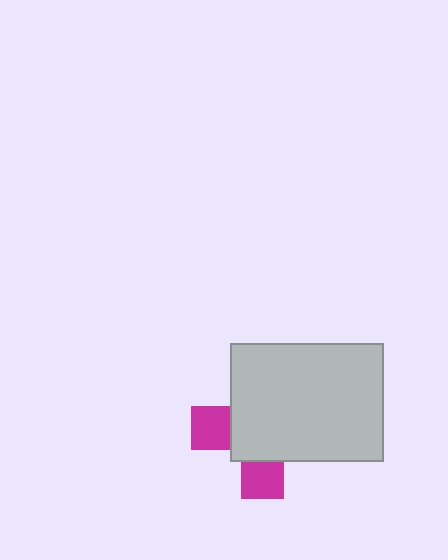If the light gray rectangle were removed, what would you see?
You would see the complete magenta cross.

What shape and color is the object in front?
The object in front is a light gray rectangle.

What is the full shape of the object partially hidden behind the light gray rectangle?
The partially hidden object is a magenta cross.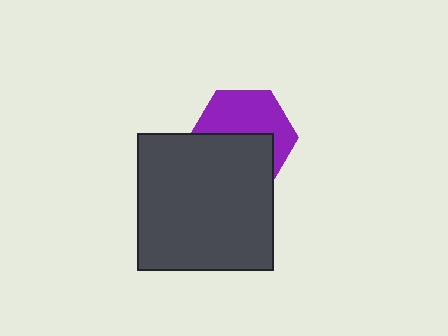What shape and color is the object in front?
The object in front is a dark gray square.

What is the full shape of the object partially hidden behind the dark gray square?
The partially hidden object is a purple hexagon.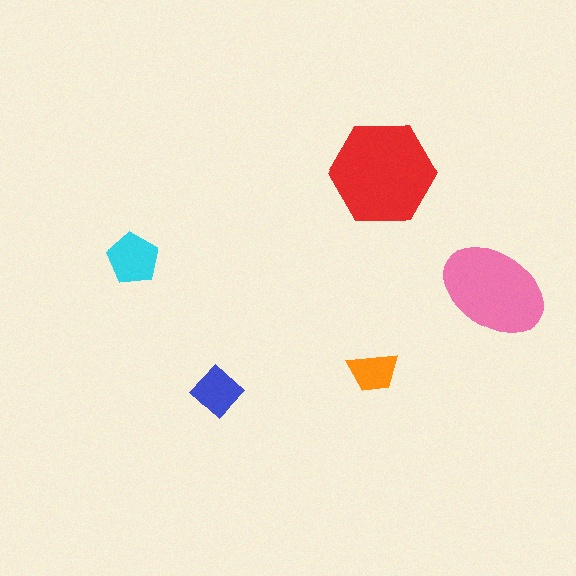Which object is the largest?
The red hexagon.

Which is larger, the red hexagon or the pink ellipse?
The red hexagon.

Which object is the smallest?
The orange trapezoid.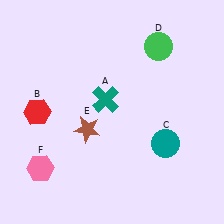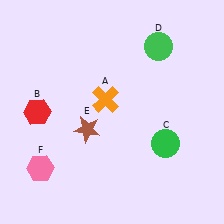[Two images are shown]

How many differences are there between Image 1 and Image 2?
There are 2 differences between the two images.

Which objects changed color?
A changed from teal to orange. C changed from teal to green.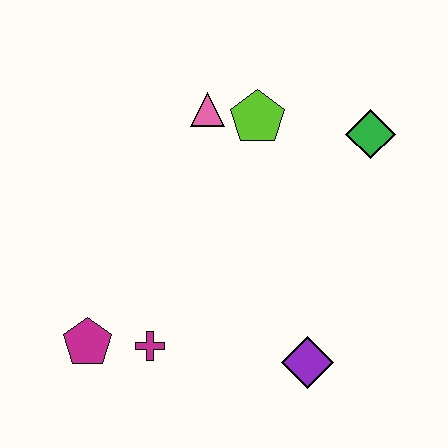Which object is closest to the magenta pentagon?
The magenta cross is closest to the magenta pentagon.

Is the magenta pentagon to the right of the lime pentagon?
No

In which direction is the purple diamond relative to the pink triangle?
The purple diamond is below the pink triangle.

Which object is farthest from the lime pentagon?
The magenta pentagon is farthest from the lime pentagon.